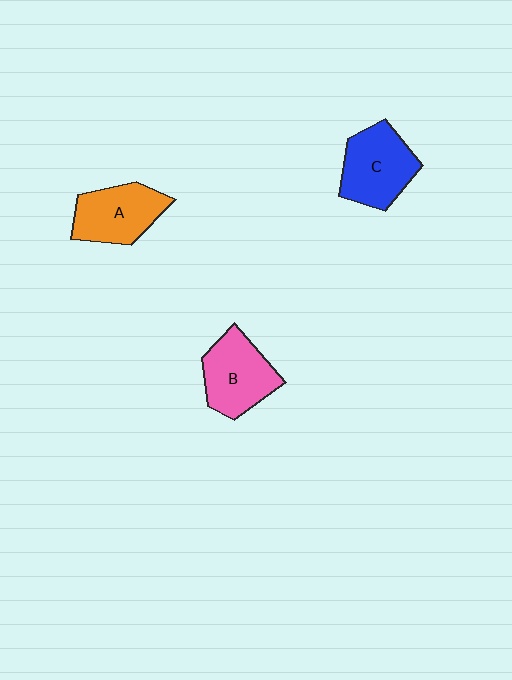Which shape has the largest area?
Shape C (blue).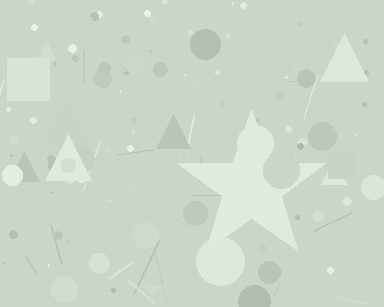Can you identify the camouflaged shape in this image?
The camouflaged shape is a star.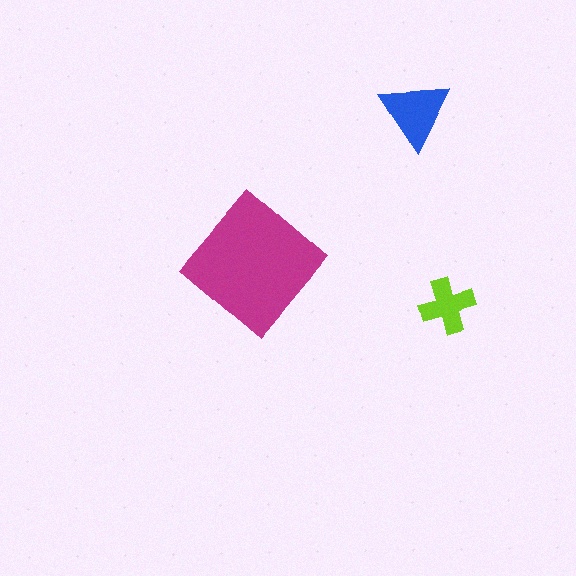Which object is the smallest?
The lime cross.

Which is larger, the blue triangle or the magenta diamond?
The magenta diamond.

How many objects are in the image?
There are 3 objects in the image.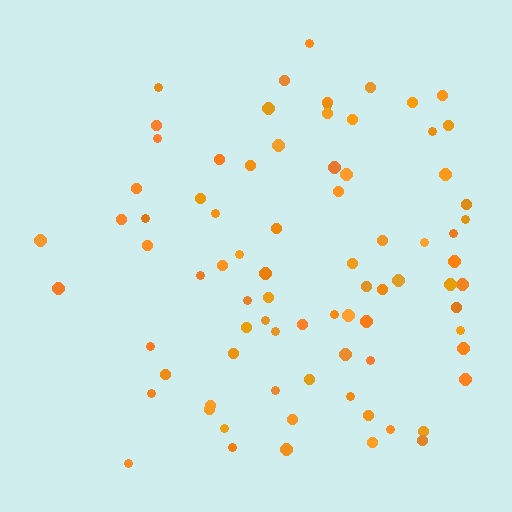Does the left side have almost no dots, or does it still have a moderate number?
Still a moderate number, just noticeably fewer than the right.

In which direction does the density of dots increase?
From left to right, with the right side densest.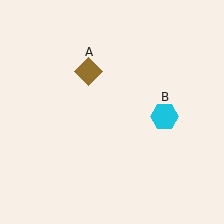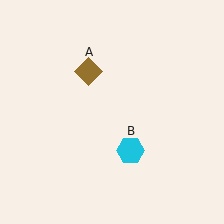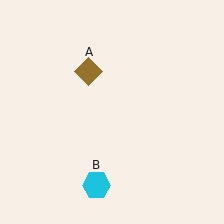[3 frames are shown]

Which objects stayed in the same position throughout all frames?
Brown diamond (object A) remained stationary.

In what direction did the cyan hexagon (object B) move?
The cyan hexagon (object B) moved down and to the left.